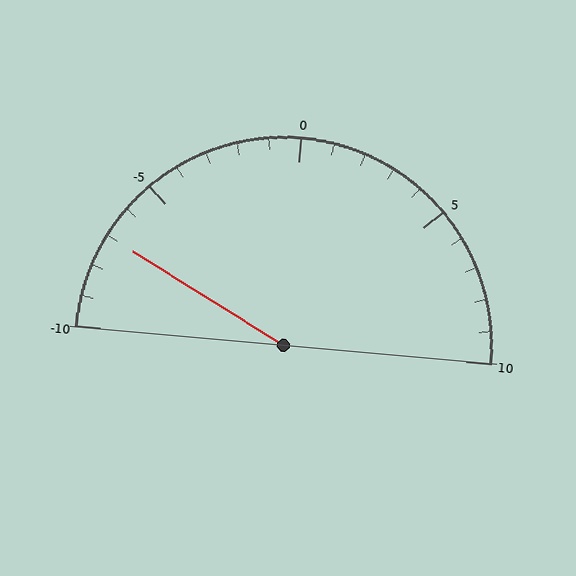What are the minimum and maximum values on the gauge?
The gauge ranges from -10 to 10.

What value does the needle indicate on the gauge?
The needle indicates approximately -7.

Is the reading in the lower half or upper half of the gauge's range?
The reading is in the lower half of the range (-10 to 10).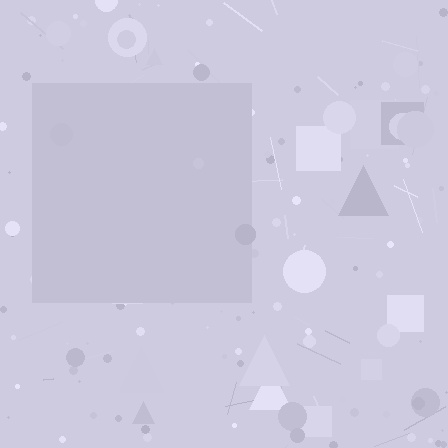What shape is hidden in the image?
A square is hidden in the image.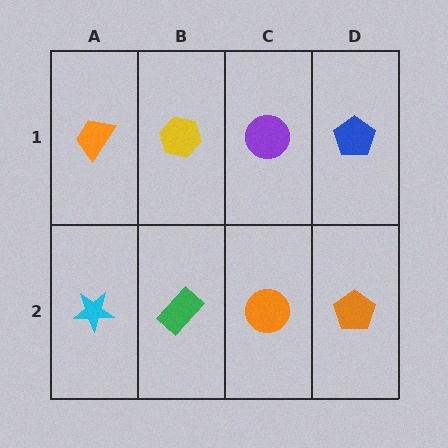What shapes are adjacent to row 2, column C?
A purple circle (row 1, column C), a green rectangle (row 2, column B), an orange pentagon (row 2, column D).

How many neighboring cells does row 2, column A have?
2.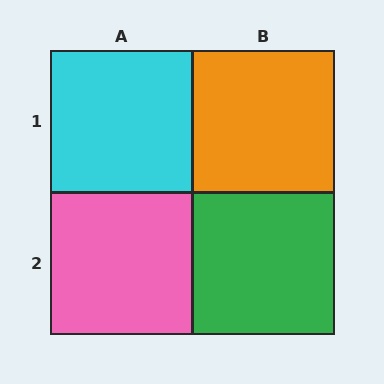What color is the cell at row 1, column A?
Cyan.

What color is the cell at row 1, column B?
Orange.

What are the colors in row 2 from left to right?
Pink, green.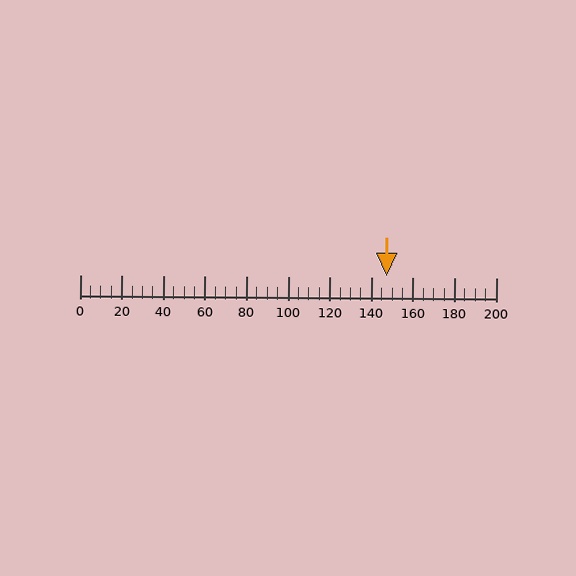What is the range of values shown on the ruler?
The ruler shows values from 0 to 200.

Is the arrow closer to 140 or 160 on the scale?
The arrow is closer to 140.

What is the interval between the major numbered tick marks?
The major tick marks are spaced 20 units apart.